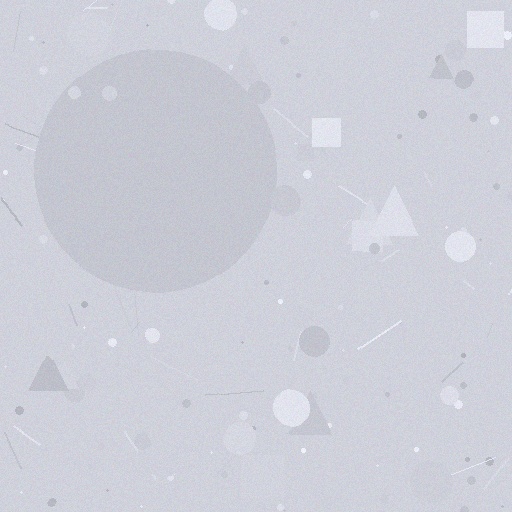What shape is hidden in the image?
A circle is hidden in the image.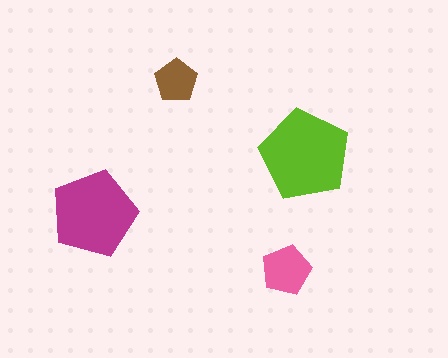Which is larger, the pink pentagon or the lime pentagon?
The lime one.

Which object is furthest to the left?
The magenta pentagon is leftmost.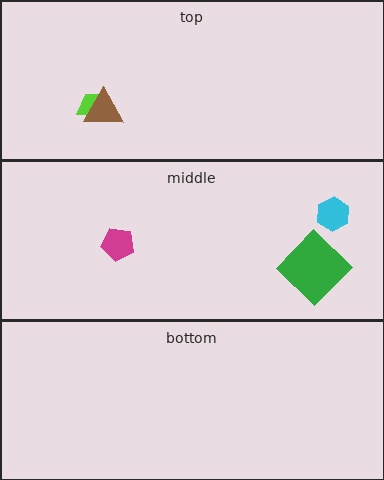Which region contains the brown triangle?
The top region.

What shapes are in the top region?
The lime trapezoid, the brown triangle.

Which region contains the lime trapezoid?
The top region.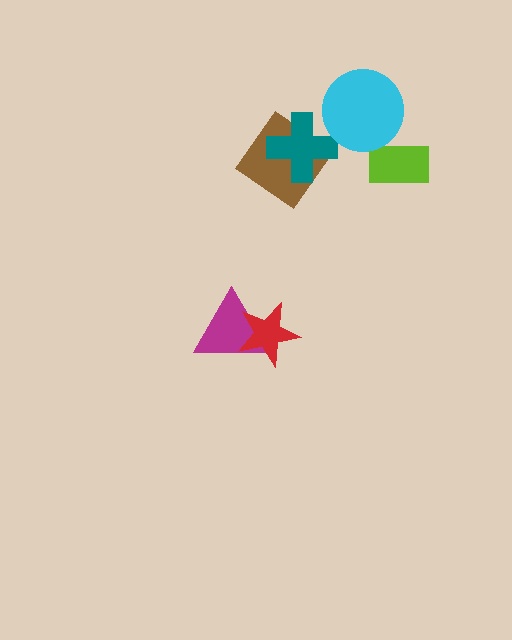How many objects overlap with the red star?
1 object overlaps with the red star.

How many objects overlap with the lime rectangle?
0 objects overlap with the lime rectangle.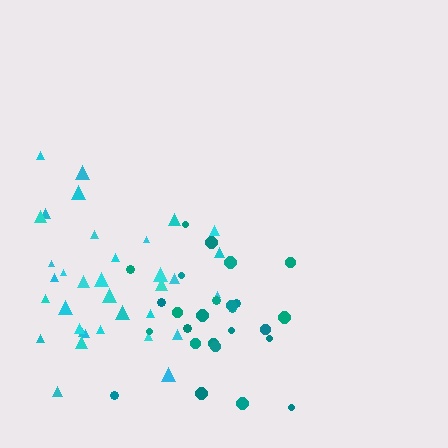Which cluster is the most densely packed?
Cyan.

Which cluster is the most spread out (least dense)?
Teal.